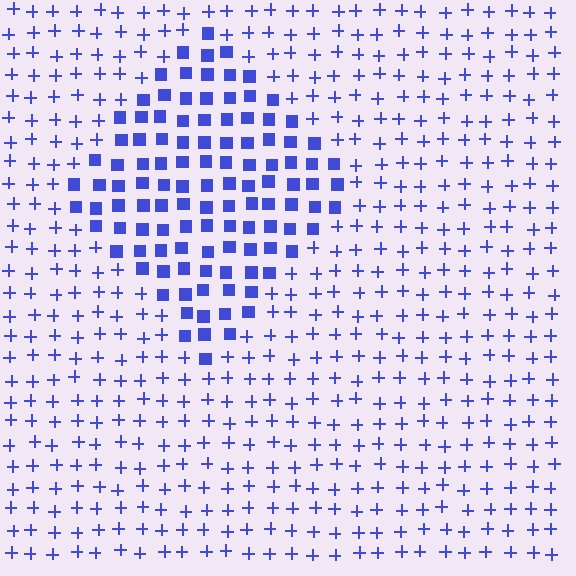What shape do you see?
I see a diamond.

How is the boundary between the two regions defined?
The boundary is defined by a change in element shape: squares inside vs. plus signs outside. All elements share the same color and spacing.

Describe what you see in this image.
The image is filled with small blue elements arranged in a uniform grid. A diamond-shaped region contains squares, while the surrounding area contains plus signs. The boundary is defined purely by the change in element shape.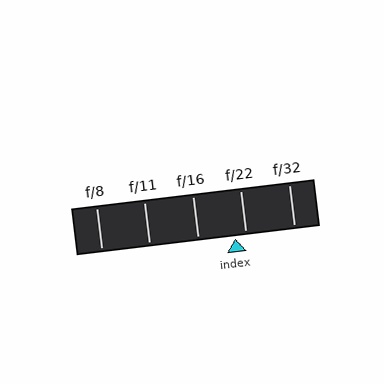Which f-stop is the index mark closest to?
The index mark is closest to f/22.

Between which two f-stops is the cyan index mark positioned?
The index mark is between f/16 and f/22.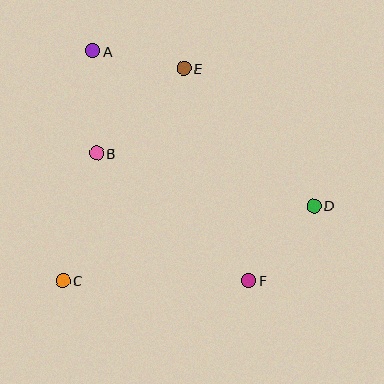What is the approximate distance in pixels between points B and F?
The distance between B and F is approximately 198 pixels.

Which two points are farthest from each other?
Points A and F are farthest from each other.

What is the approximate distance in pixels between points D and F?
The distance between D and F is approximately 99 pixels.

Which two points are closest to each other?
Points A and E are closest to each other.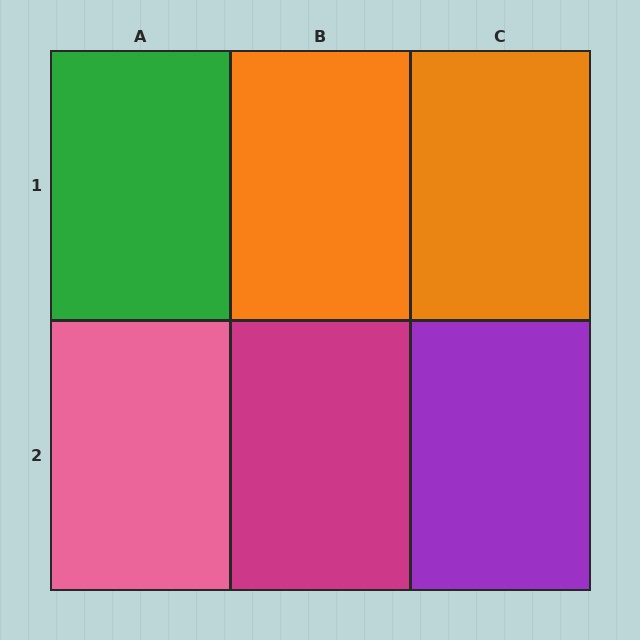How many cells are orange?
2 cells are orange.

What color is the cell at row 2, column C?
Purple.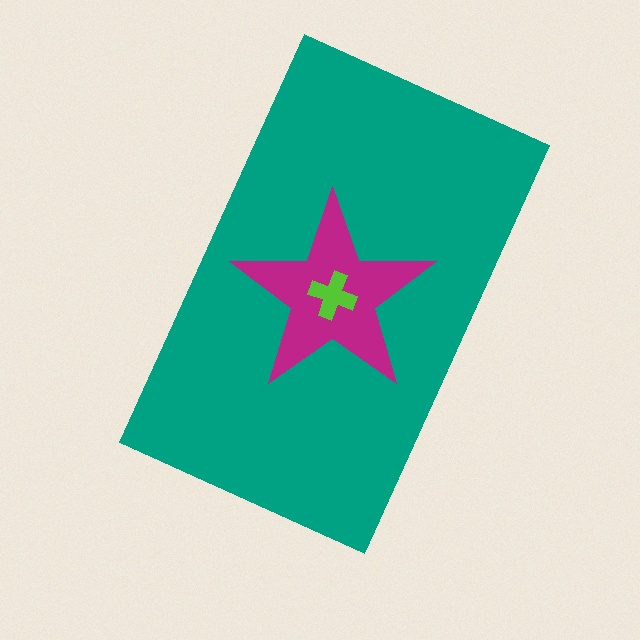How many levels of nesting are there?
3.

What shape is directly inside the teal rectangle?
The magenta star.